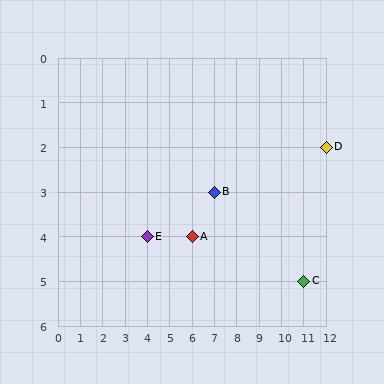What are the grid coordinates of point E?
Point E is at grid coordinates (4, 4).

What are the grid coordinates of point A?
Point A is at grid coordinates (6, 4).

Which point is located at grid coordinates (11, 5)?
Point C is at (11, 5).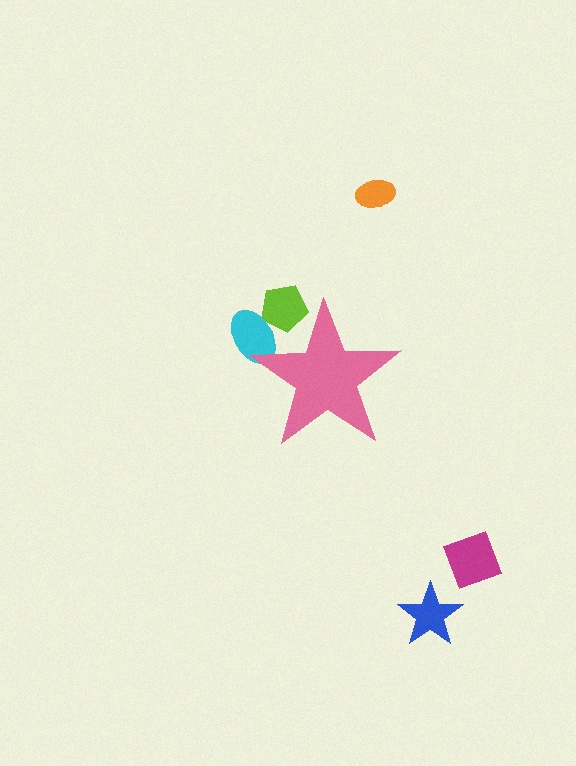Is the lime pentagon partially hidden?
Yes, the lime pentagon is partially hidden behind the pink star.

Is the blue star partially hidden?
No, the blue star is fully visible.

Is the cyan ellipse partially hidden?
Yes, the cyan ellipse is partially hidden behind the pink star.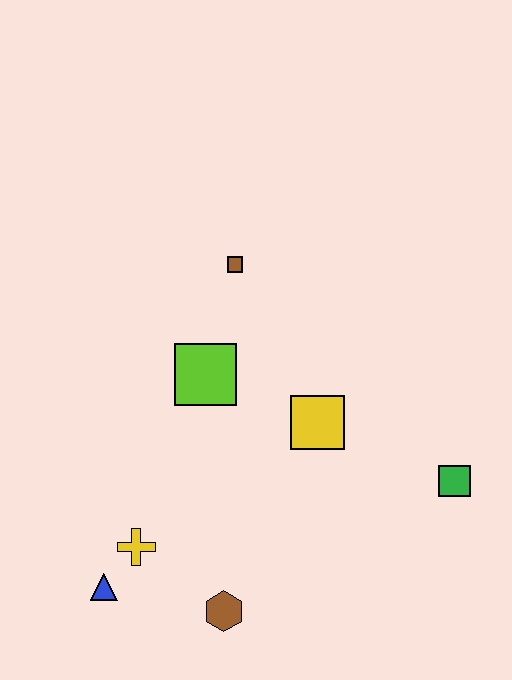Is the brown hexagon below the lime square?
Yes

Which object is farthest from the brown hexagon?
The brown square is farthest from the brown hexagon.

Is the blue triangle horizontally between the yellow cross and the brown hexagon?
No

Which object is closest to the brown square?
The lime square is closest to the brown square.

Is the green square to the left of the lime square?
No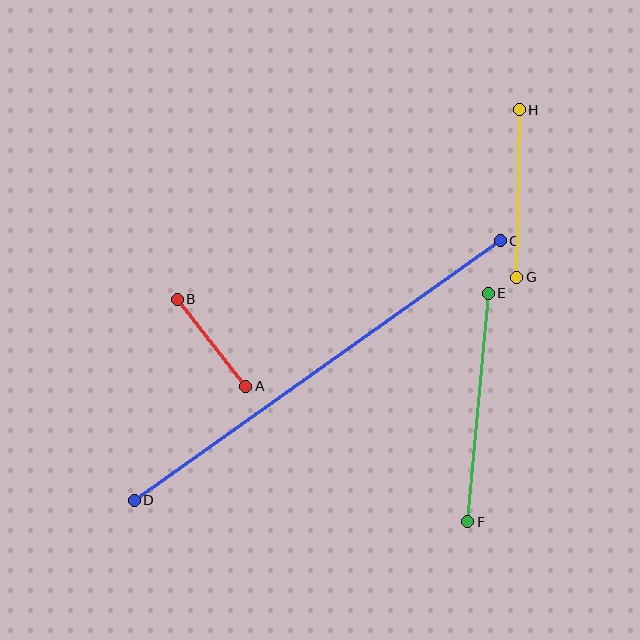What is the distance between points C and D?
The distance is approximately 449 pixels.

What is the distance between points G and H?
The distance is approximately 167 pixels.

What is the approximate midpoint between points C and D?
The midpoint is at approximately (317, 371) pixels.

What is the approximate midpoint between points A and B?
The midpoint is at approximately (212, 343) pixels.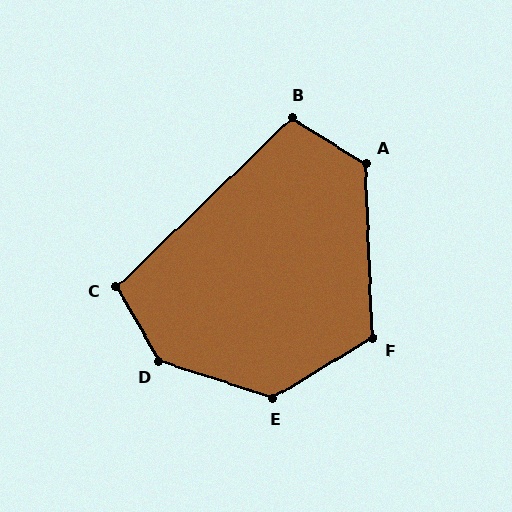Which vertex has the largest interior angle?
D, at approximately 138 degrees.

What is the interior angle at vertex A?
Approximately 125 degrees (obtuse).